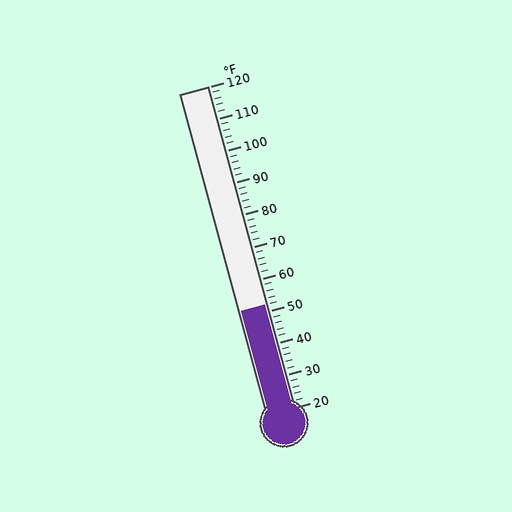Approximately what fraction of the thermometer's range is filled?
The thermometer is filled to approximately 30% of its range.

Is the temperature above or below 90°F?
The temperature is below 90°F.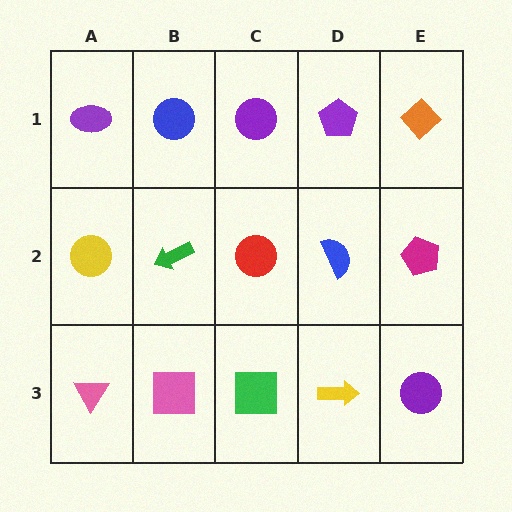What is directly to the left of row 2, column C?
A green arrow.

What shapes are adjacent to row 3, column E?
A magenta pentagon (row 2, column E), a yellow arrow (row 3, column D).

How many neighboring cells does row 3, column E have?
2.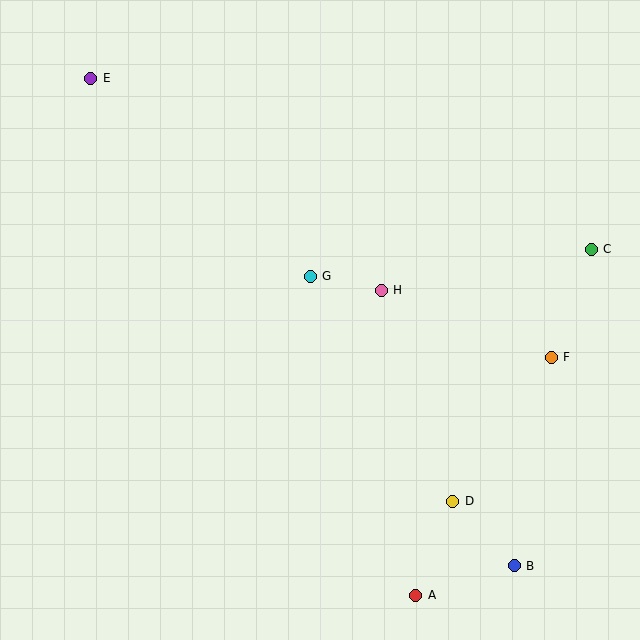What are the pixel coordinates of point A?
Point A is at (416, 595).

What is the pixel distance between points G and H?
The distance between G and H is 72 pixels.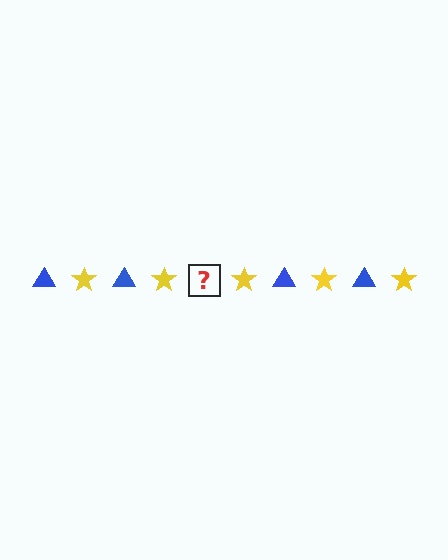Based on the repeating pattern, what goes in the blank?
The blank should be a blue triangle.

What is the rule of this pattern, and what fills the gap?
The rule is that the pattern alternates between blue triangle and yellow star. The gap should be filled with a blue triangle.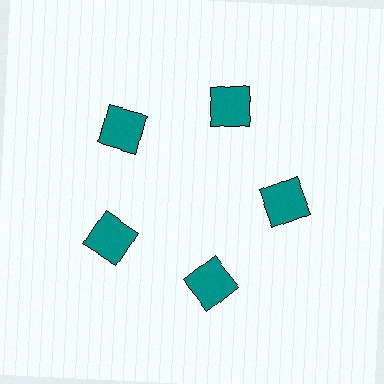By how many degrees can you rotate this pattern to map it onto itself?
The pattern maps onto itself every 72 degrees of rotation.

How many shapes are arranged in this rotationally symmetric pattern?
There are 5 shapes, arranged in 5 groups of 1.